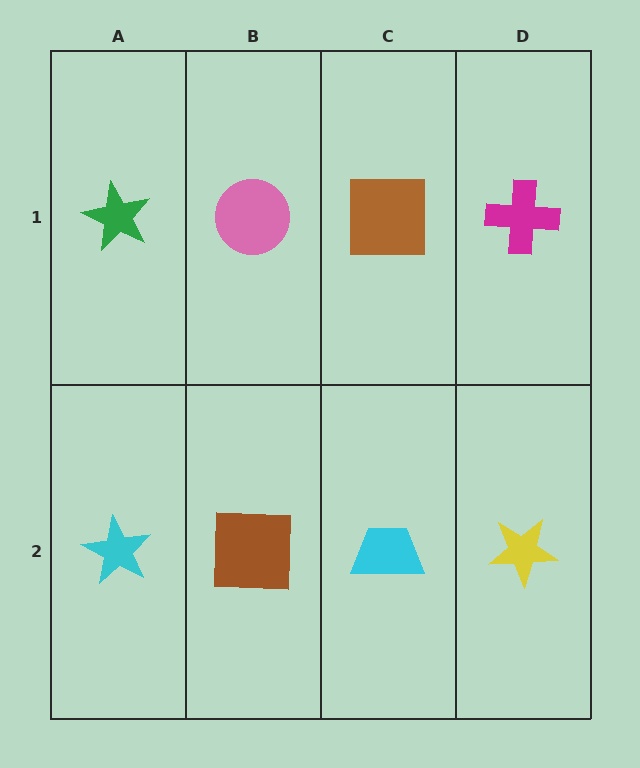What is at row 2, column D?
A yellow star.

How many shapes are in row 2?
4 shapes.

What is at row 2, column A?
A cyan star.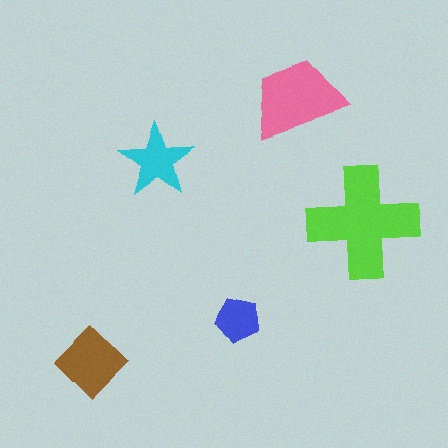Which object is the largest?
The lime cross.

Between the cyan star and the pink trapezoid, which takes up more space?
The pink trapezoid.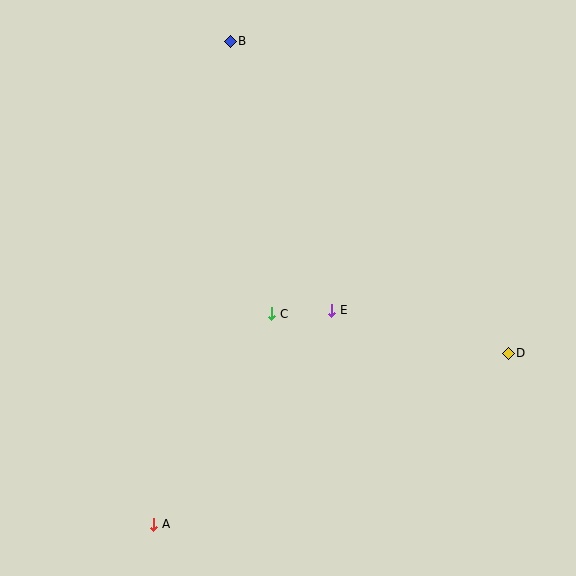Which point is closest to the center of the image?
Point C at (272, 314) is closest to the center.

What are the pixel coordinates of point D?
Point D is at (508, 353).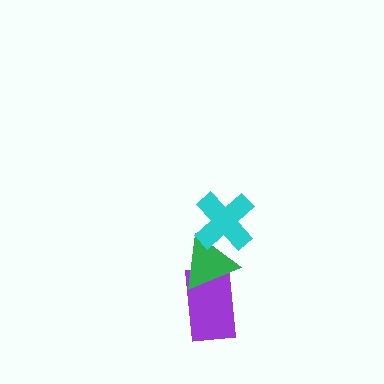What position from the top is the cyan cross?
The cyan cross is 1st from the top.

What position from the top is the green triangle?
The green triangle is 2nd from the top.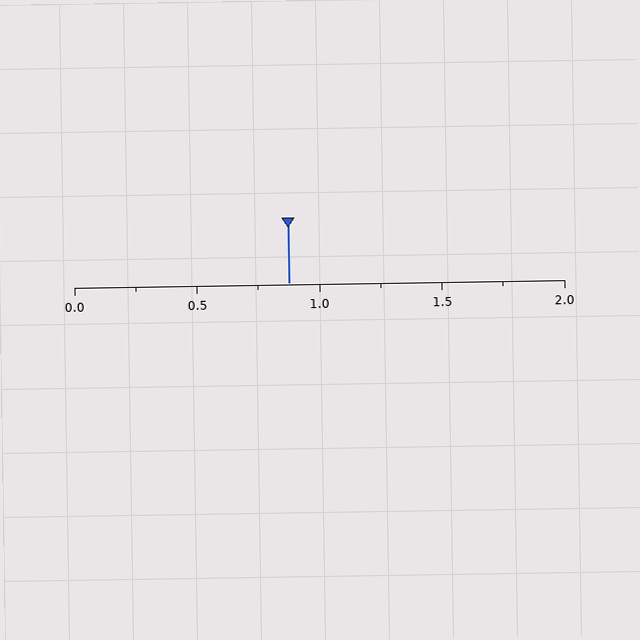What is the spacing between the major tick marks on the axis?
The major ticks are spaced 0.5 apart.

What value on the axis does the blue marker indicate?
The marker indicates approximately 0.88.